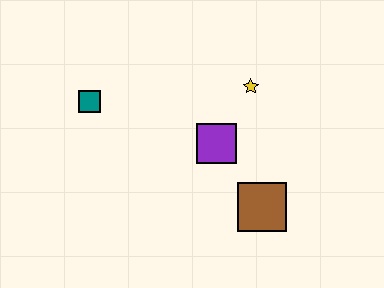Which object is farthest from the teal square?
The brown square is farthest from the teal square.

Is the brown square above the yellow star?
No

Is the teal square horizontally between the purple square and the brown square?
No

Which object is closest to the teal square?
The purple square is closest to the teal square.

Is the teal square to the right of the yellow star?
No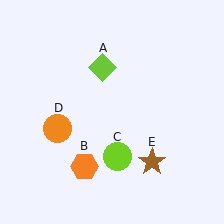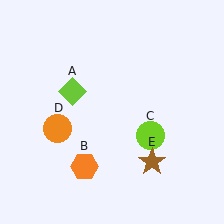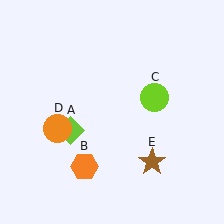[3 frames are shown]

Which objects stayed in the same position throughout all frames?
Orange hexagon (object B) and orange circle (object D) and brown star (object E) remained stationary.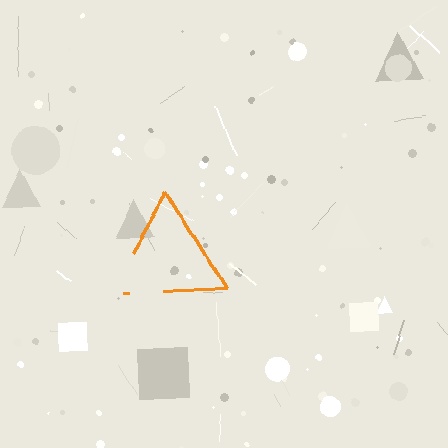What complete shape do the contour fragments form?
The contour fragments form a triangle.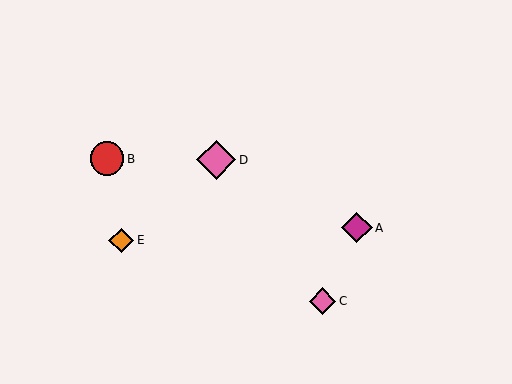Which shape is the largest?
The pink diamond (labeled D) is the largest.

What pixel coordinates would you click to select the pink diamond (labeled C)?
Click at (323, 301) to select the pink diamond C.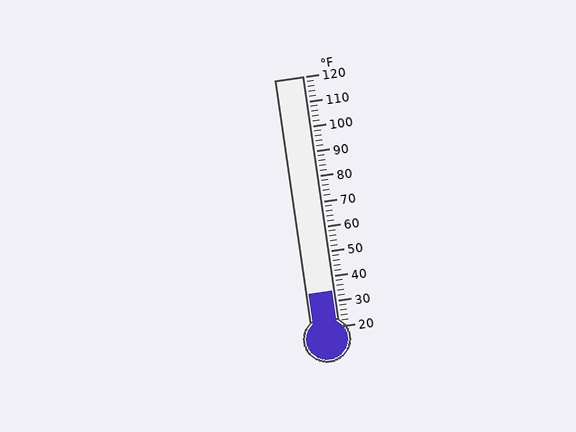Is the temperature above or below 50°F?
The temperature is below 50°F.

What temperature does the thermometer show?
The thermometer shows approximately 34°F.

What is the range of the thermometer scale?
The thermometer scale ranges from 20°F to 120°F.